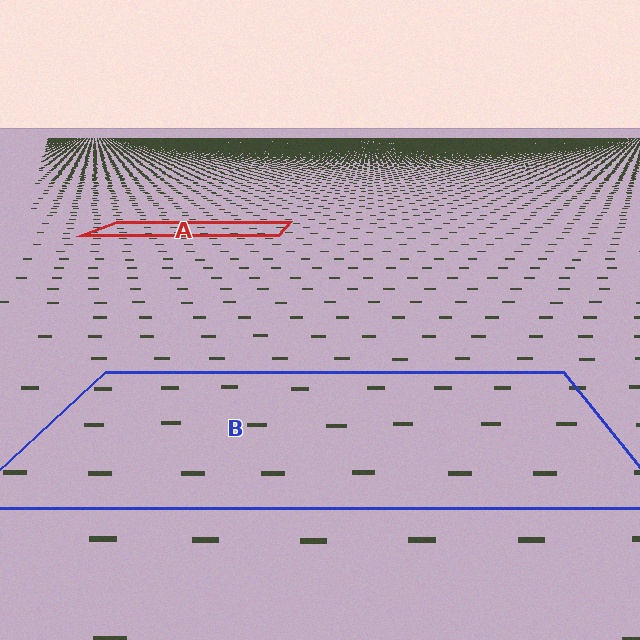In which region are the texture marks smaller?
The texture marks are smaller in region A, because it is farther away.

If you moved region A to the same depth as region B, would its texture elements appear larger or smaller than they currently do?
They would appear larger. At a closer depth, the same texture elements are projected at a bigger on-screen size.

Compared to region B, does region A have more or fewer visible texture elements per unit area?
Region A has more texture elements per unit area — they are packed more densely because it is farther away.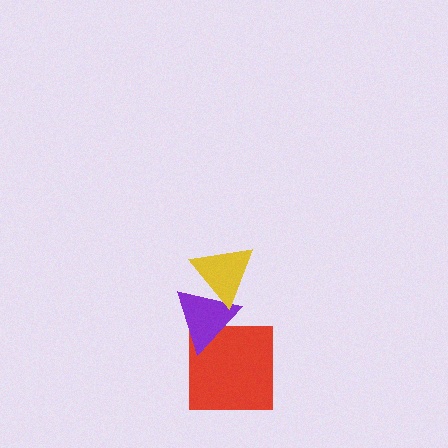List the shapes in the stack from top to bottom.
From top to bottom: the yellow triangle, the purple triangle, the red square.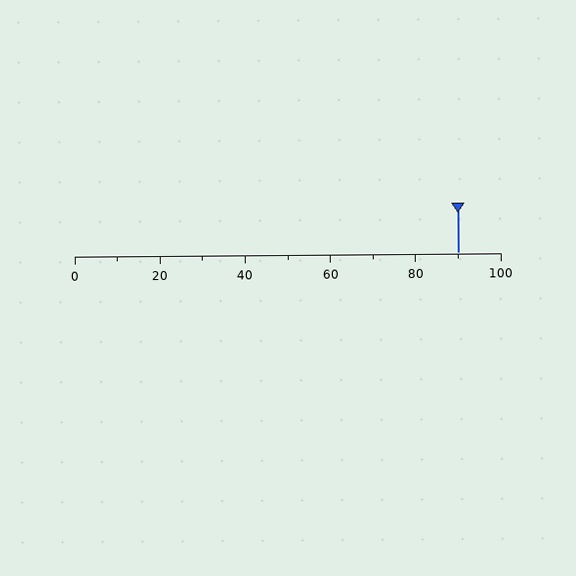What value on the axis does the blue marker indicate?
The marker indicates approximately 90.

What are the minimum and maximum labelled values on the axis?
The axis runs from 0 to 100.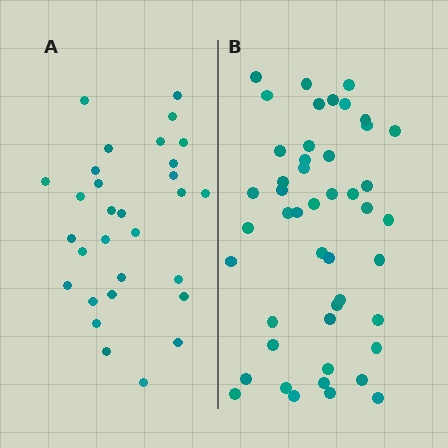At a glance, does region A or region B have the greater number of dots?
Region B (the right region) has more dots.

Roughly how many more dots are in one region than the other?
Region B has approximately 15 more dots than region A.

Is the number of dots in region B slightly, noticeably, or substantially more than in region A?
Region B has substantially more. The ratio is roughly 1.6 to 1.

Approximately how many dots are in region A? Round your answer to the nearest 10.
About 30 dots.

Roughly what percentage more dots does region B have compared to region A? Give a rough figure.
About 55% more.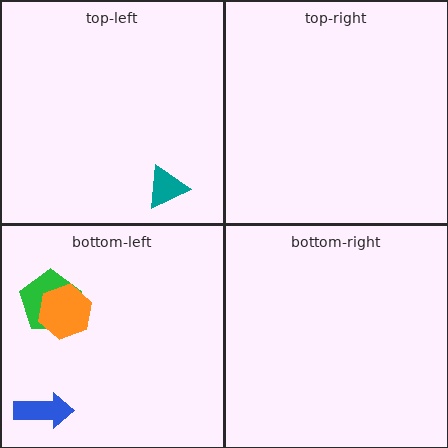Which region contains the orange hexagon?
The bottom-left region.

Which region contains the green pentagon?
The bottom-left region.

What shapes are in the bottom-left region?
The green pentagon, the orange hexagon, the blue arrow.